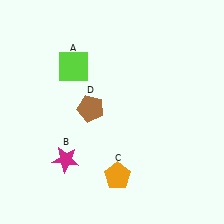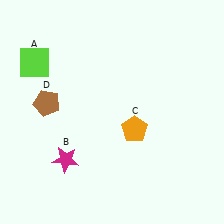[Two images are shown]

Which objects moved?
The objects that moved are: the lime square (A), the orange pentagon (C), the brown pentagon (D).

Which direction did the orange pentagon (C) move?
The orange pentagon (C) moved up.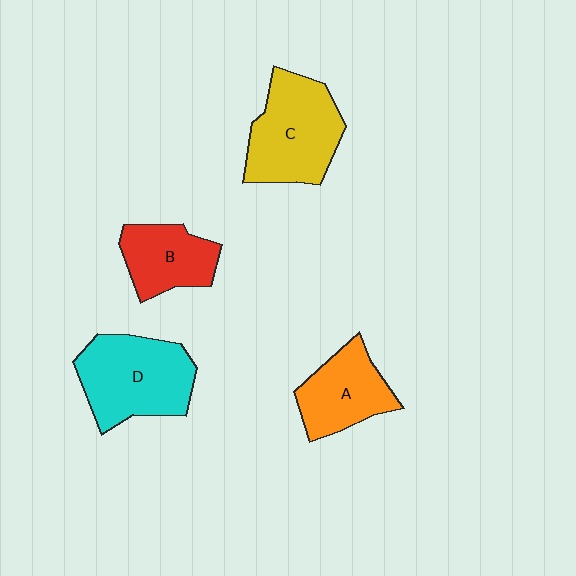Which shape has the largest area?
Shape D (cyan).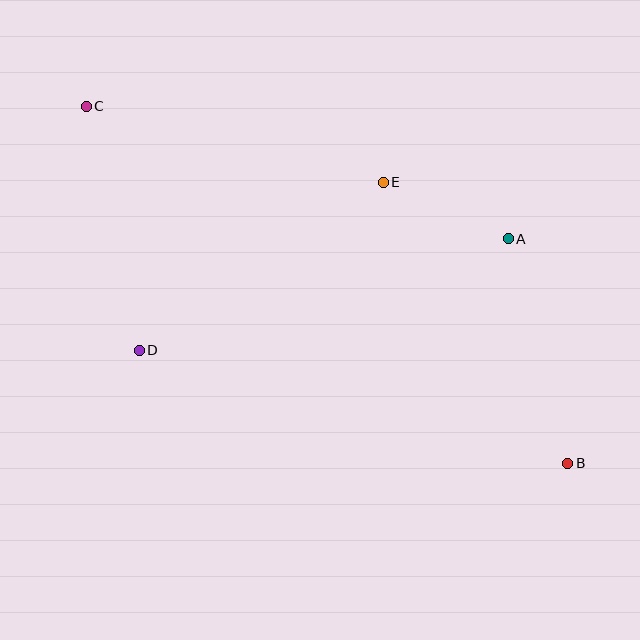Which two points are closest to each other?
Points A and E are closest to each other.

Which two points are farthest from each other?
Points B and C are farthest from each other.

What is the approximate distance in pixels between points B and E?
The distance between B and E is approximately 336 pixels.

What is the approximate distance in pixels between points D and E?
The distance between D and E is approximately 296 pixels.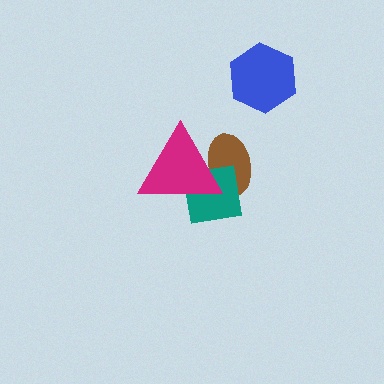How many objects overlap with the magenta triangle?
2 objects overlap with the magenta triangle.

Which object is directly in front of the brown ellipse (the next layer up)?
The teal square is directly in front of the brown ellipse.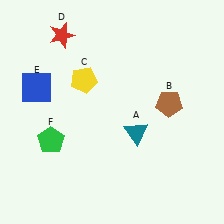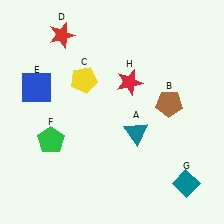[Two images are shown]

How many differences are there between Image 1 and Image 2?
There are 2 differences between the two images.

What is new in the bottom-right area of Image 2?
A teal diamond (G) was added in the bottom-right area of Image 2.